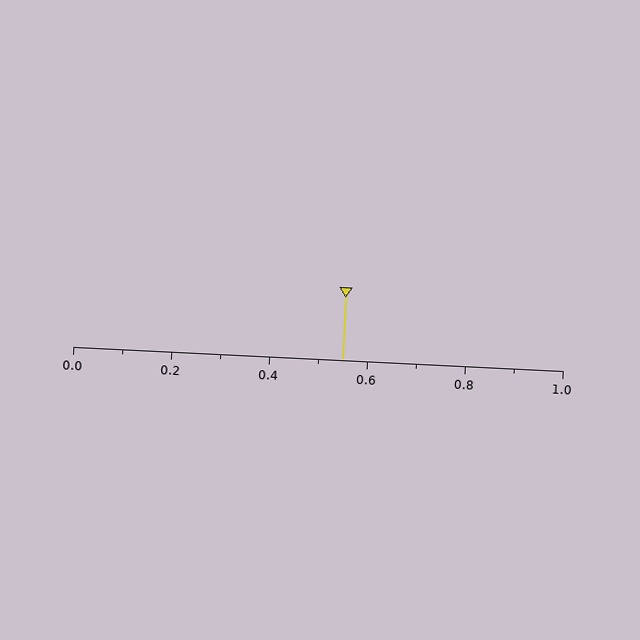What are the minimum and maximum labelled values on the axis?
The axis runs from 0.0 to 1.0.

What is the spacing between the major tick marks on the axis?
The major ticks are spaced 0.2 apart.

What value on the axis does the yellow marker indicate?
The marker indicates approximately 0.55.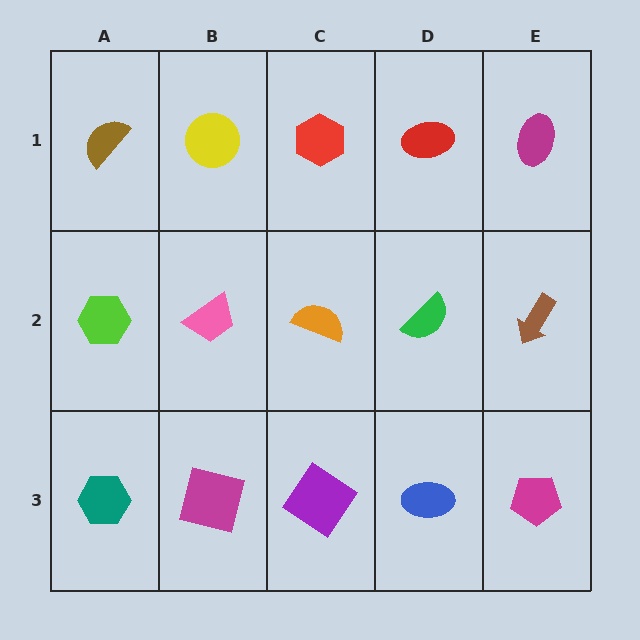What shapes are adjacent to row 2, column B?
A yellow circle (row 1, column B), a magenta square (row 3, column B), a lime hexagon (row 2, column A), an orange semicircle (row 2, column C).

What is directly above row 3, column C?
An orange semicircle.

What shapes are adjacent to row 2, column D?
A red ellipse (row 1, column D), a blue ellipse (row 3, column D), an orange semicircle (row 2, column C), a brown arrow (row 2, column E).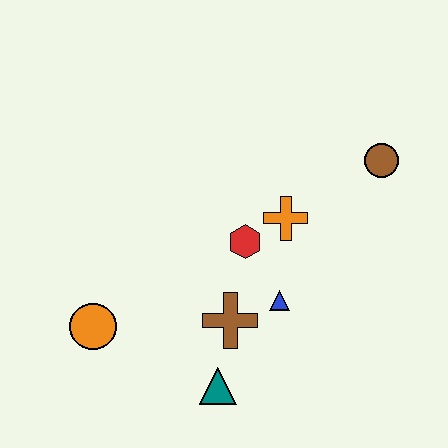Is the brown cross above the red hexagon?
No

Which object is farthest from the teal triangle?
The brown circle is farthest from the teal triangle.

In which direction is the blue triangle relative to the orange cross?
The blue triangle is below the orange cross.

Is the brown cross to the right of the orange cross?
No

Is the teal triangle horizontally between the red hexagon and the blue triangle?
No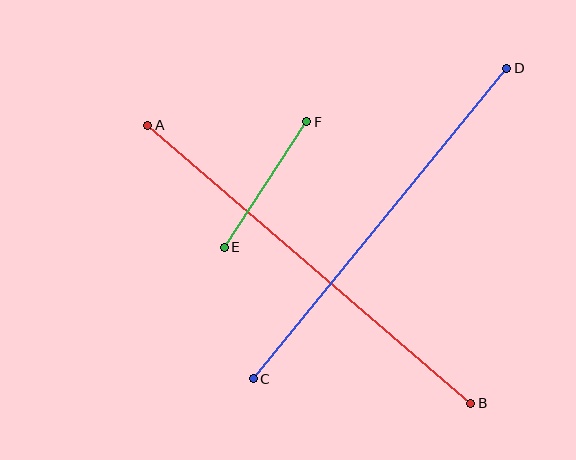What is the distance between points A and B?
The distance is approximately 426 pixels.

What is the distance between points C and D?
The distance is approximately 401 pixels.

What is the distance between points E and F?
The distance is approximately 150 pixels.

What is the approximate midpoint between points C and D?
The midpoint is at approximately (380, 224) pixels.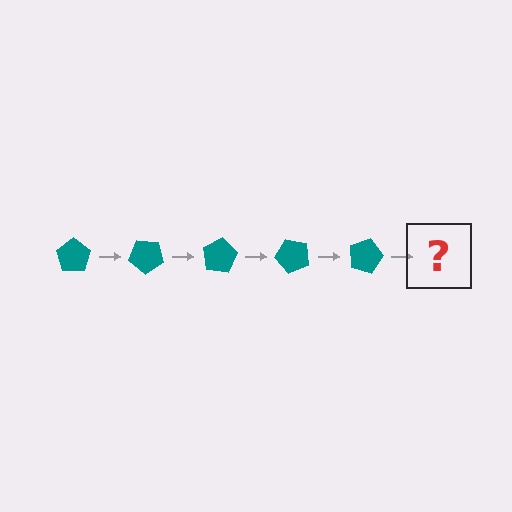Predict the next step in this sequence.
The next step is a teal pentagon rotated 200 degrees.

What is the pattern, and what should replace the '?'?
The pattern is that the pentagon rotates 40 degrees each step. The '?' should be a teal pentagon rotated 200 degrees.